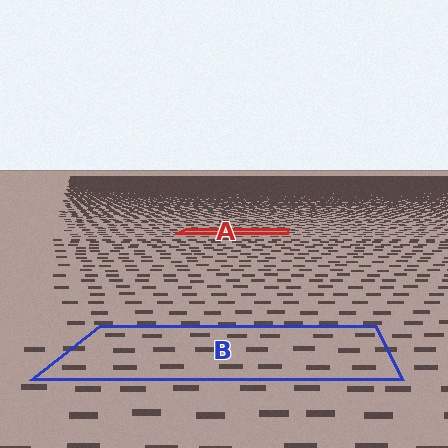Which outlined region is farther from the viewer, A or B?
Region A is farther from the viewer — the texture elements inside it appear smaller and more densely packed.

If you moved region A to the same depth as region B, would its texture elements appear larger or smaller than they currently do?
They would appear larger. At a closer depth, the same texture elements are projected at a bigger on-screen size.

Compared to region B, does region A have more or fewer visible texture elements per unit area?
Region A has more texture elements per unit area — they are packed more densely because it is farther away.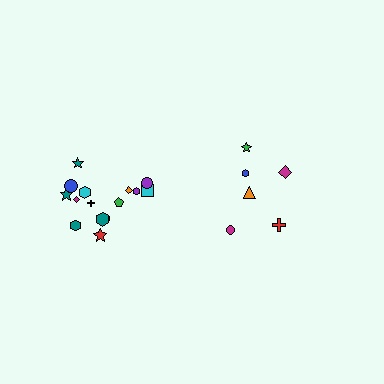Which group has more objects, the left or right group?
The left group.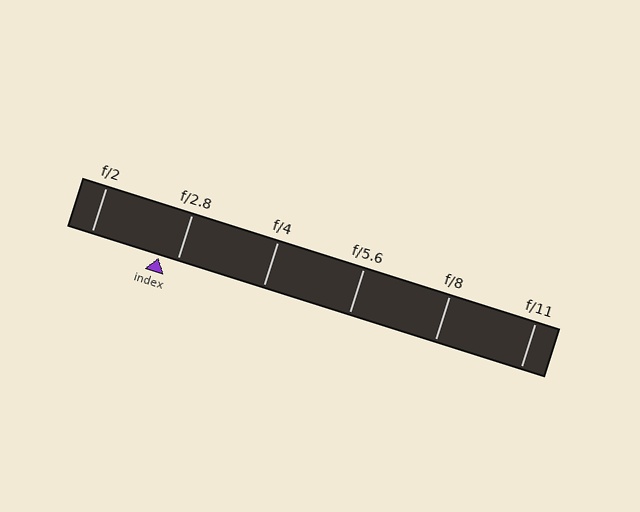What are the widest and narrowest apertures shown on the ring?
The widest aperture shown is f/2 and the narrowest is f/11.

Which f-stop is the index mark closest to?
The index mark is closest to f/2.8.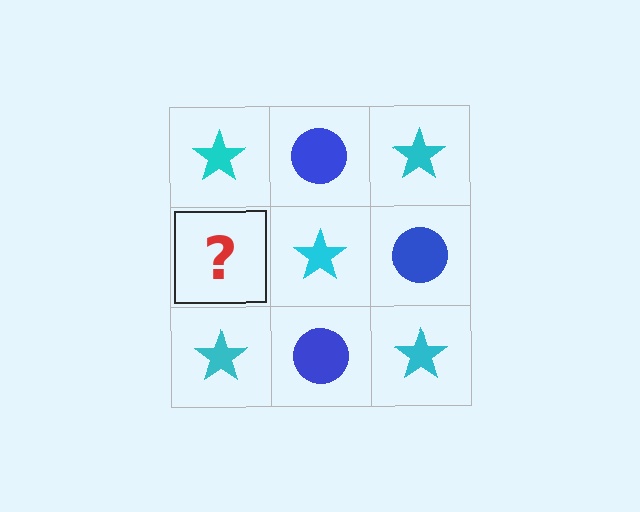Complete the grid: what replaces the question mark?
The question mark should be replaced with a blue circle.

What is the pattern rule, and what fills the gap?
The rule is that it alternates cyan star and blue circle in a checkerboard pattern. The gap should be filled with a blue circle.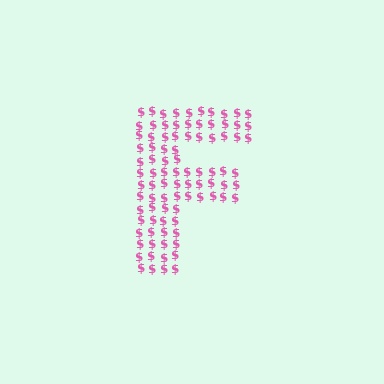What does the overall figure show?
The overall figure shows the letter F.